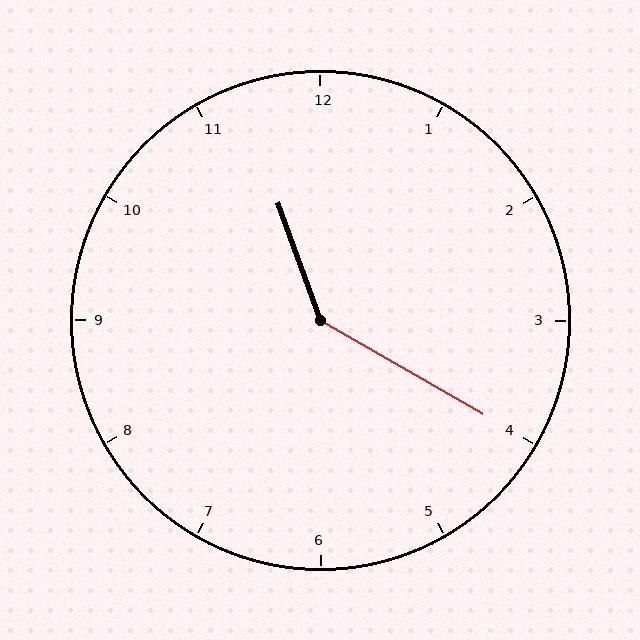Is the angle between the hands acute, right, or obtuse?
It is obtuse.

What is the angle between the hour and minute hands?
Approximately 140 degrees.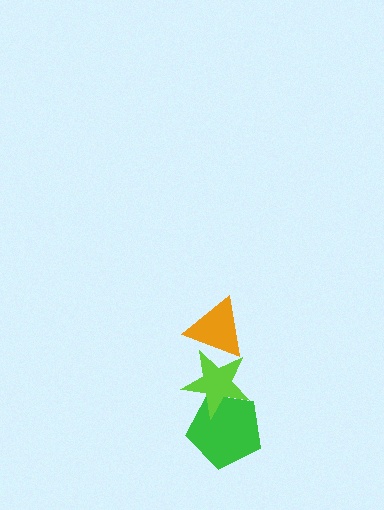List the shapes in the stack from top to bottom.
From top to bottom: the orange triangle, the lime star, the green pentagon.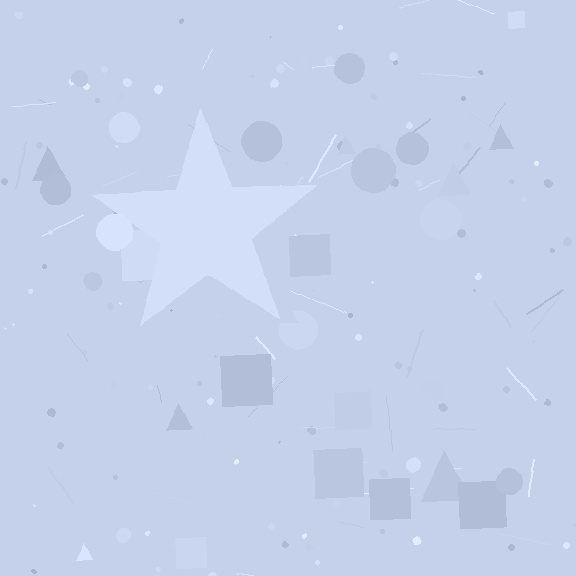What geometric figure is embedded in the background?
A star is embedded in the background.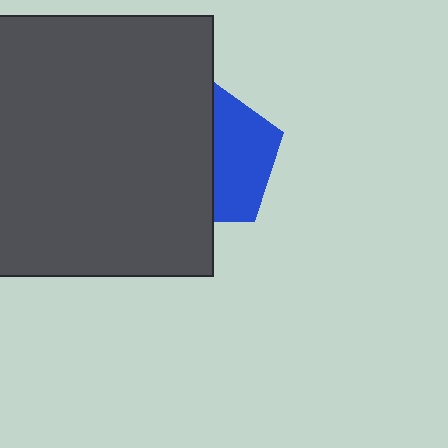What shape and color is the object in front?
The object in front is a dark gray square.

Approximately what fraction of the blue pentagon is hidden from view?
Roughly 55% of the blue pentagon is hidden behind the dark gray square.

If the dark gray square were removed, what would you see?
You would see the complete blue pentagon.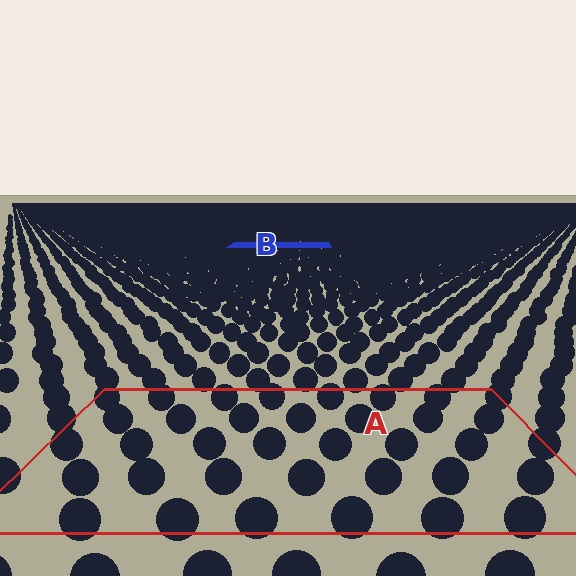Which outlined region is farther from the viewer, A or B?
Region B is farther from the viewer — the texture elements inside it appear smaller and more densely packed.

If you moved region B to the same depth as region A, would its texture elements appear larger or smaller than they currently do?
They would appear larger. At a closer depth, the same texture elements are projected at a bigger on-screen size.